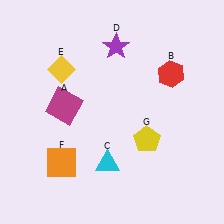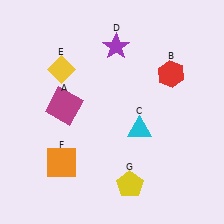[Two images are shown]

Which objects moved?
The objects that moved are: the cyan triangle (C), the yellow pentagon (G).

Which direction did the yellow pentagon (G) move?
The yellow pentagon (G) moved down.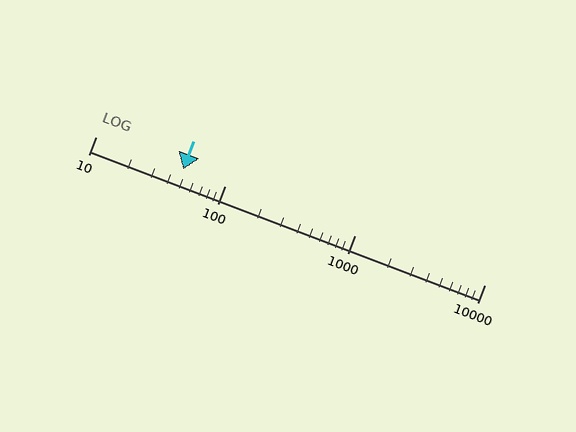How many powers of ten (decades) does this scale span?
The scale spans 3 decades, from 10 to 10000.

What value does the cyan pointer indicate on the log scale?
The pointer indicates approximately 47.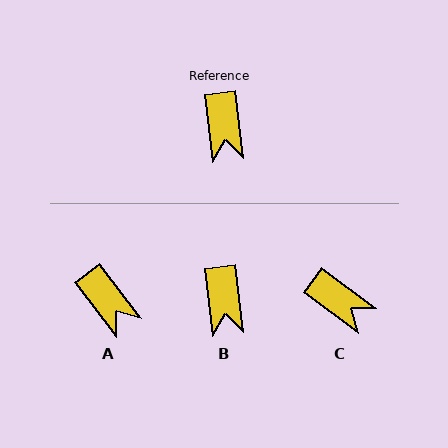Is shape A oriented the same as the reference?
No, it is off by about 31 degrees.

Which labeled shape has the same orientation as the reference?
B.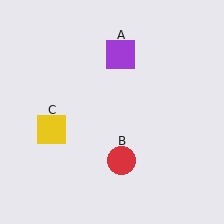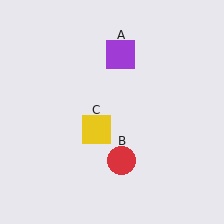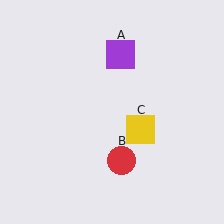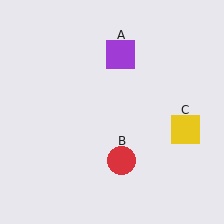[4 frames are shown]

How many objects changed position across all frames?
1 object changed position: yellow square (object C).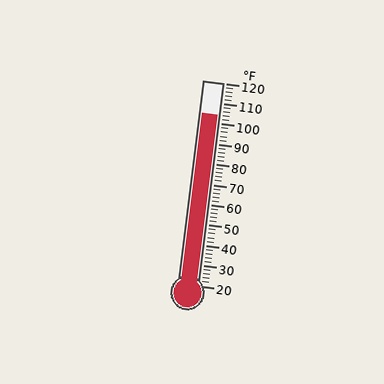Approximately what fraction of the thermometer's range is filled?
The thermometer is filled to approximately 85% of its range.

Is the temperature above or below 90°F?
The temperature is above 90°F.